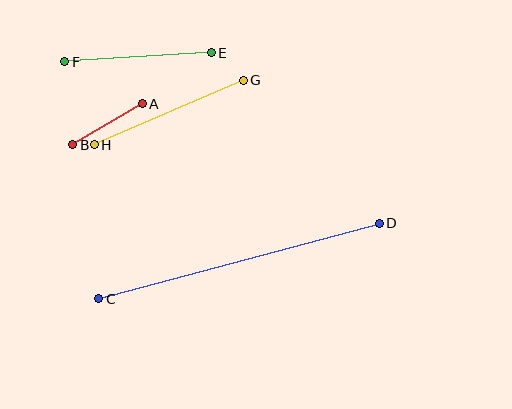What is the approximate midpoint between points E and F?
The midpoint is at approximately (138, 57) pixels.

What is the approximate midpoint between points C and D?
The midpoint is at approximately (239, 261) pixels.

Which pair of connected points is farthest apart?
Points C and D are farthest apart.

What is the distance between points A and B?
The distance is approximately 81 pixels.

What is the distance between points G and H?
The distance is approximately 162 pixels.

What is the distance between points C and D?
The distance is approximately 290 pixels.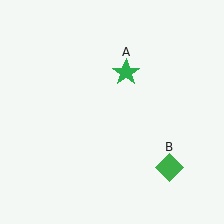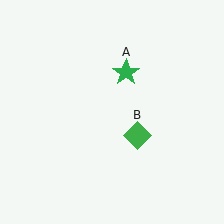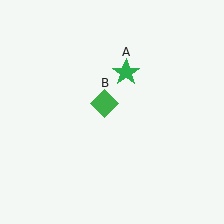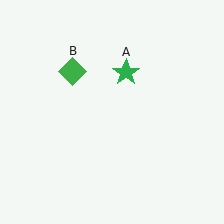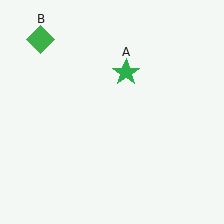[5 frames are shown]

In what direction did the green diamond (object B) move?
The green diamond (object B) moved up and to the left.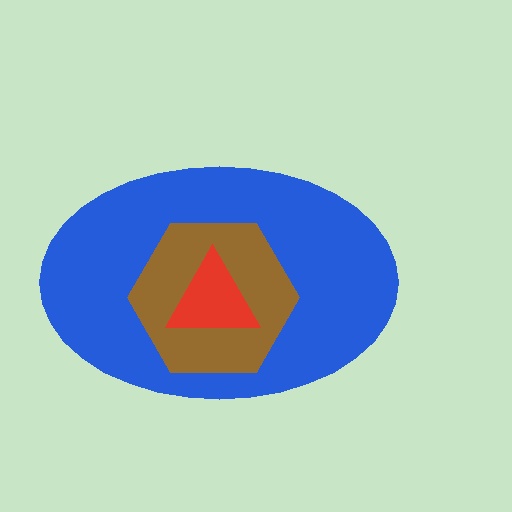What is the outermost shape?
The blue ellipse.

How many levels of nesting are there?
3.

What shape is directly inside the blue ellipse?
The brown hexagon.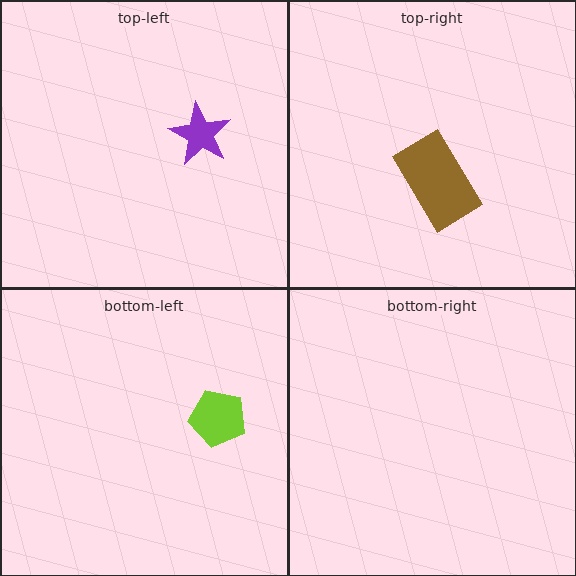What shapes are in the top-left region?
The purple star.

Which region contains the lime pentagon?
The bottom-left region.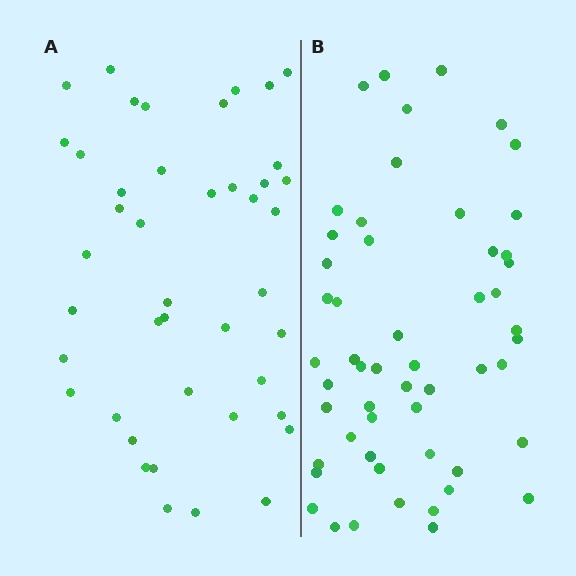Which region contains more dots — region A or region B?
Region B (the right region) has more dots.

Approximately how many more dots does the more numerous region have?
Region B has roughly 12 or so more dots than region A.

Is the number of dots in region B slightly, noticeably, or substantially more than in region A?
Region B has noticeably more, but not dramatically so. The ratio is roughly 1.3 to 1.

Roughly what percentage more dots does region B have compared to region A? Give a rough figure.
About 25% more.